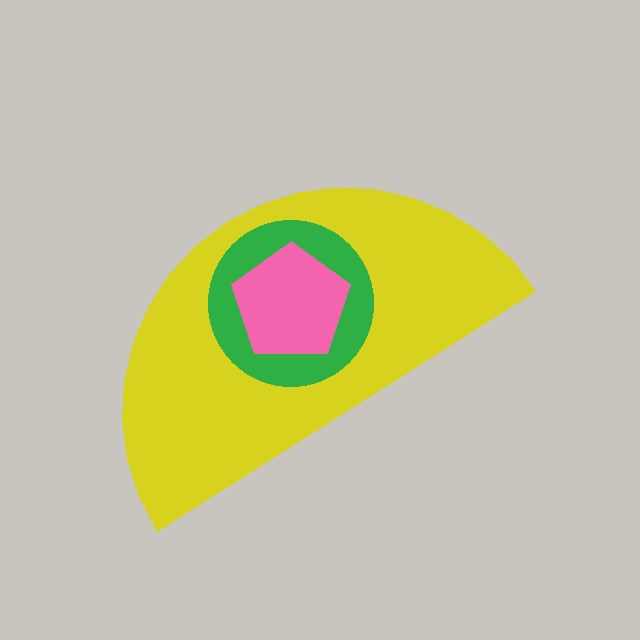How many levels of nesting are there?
3.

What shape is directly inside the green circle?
The pink pentagon.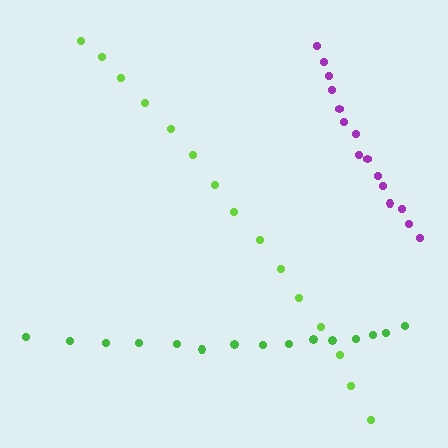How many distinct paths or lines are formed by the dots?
There are 3 distinct paths.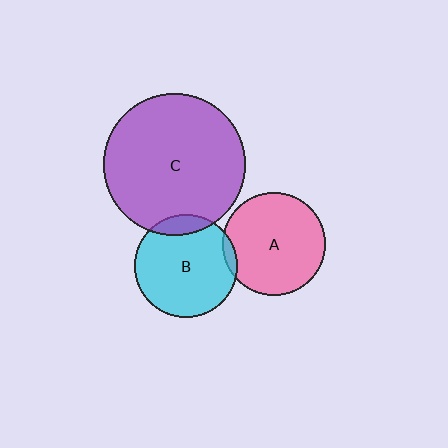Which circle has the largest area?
Circle C (purple).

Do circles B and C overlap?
Yes.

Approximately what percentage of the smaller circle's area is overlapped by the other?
Approximately 10%.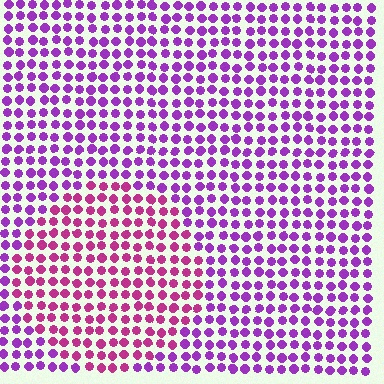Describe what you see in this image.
The image is filled with small purple elements in a uniform arrangement. A circle-shaped region is visible where the elements are tinted to a slightly different hue, forming a subtle color boundary.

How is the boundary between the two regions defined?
The boundary is defined purely by a slight shift in hue (about 36 degrees). Spacing, size, and orientation are identical on both sides.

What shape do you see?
I see a circle.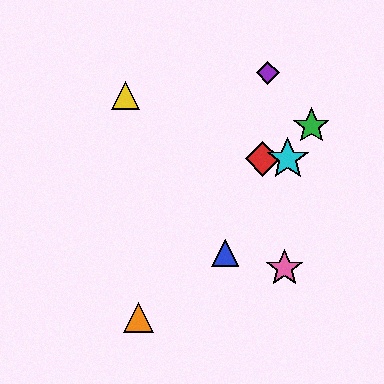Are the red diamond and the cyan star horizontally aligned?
Yes, both are at y≈159.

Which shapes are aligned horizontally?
The red diamond, the cyan star are aligned horizontally.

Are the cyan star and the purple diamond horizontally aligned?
No, the cyan star is at y≈159 and the purple diamond is at y≈73.